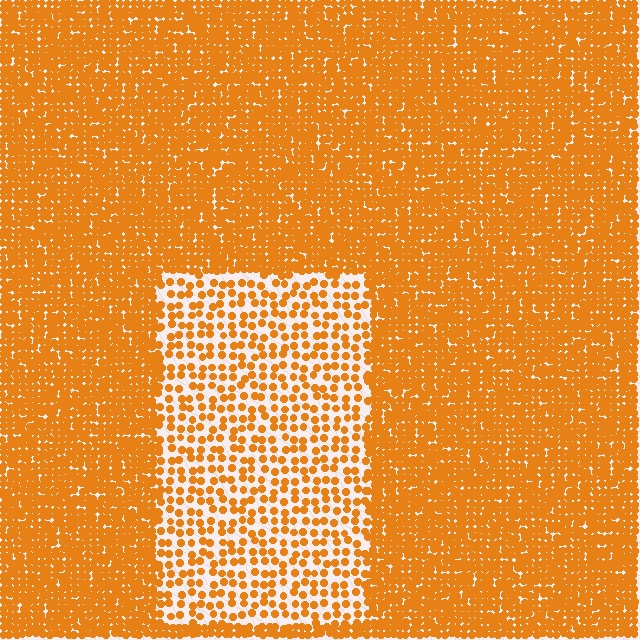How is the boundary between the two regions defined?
The boundary is defined by a change in element density (approximately 2.5x ratio). All elements are the same color, size, and shape.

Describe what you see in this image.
The image contains small orange elements arranged at two different densities. A rectangle-shaped region is visible where the elements are less densely packed than the surrounding area.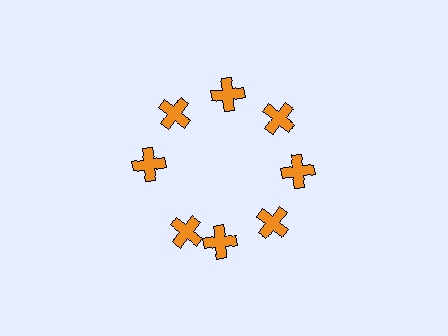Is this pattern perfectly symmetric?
No. The 8 orange crosses are arranged in a ring, but one element near the 8 o'clock position is rotated out of alignment along the ring, breaking the 8-fold rotational symmetry.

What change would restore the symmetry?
The symmetry would be restored by rotating it back into even spacing with its neighbors so that all 8 crosses sit at equal angles and equal distance from the center.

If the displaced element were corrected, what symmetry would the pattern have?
It would have 8-fold rotational symmetry — the pattern would map onto itself every 45 degrees.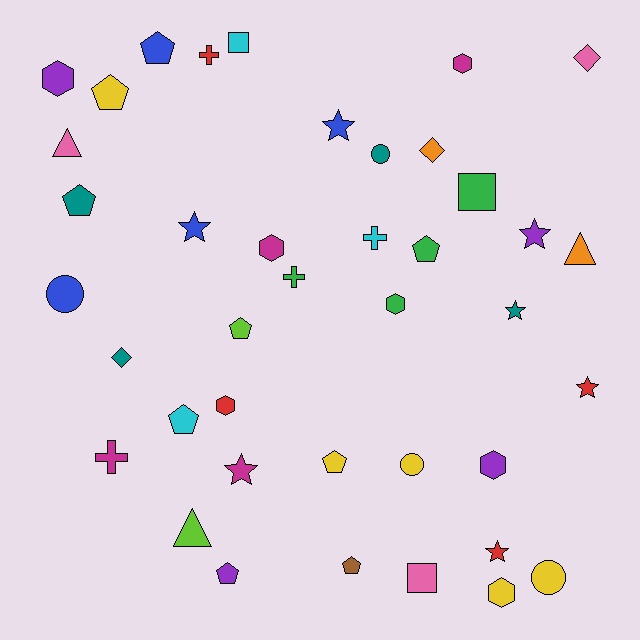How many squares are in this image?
There are 3 squares.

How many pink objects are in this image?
There are 3 pink objects.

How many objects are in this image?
There are 40 objects.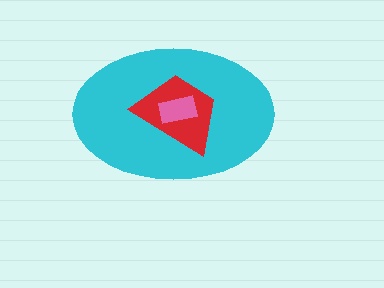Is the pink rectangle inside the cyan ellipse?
Yes.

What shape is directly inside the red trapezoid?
The pink rectangle.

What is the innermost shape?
The pink rectangle.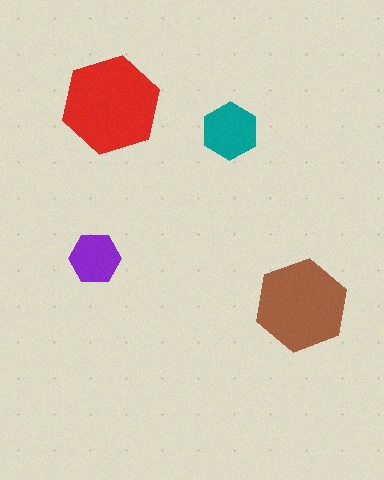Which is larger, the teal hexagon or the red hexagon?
The red one.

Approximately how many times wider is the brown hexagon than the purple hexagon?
About 2 times wider.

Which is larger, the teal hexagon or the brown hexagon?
The brown one.